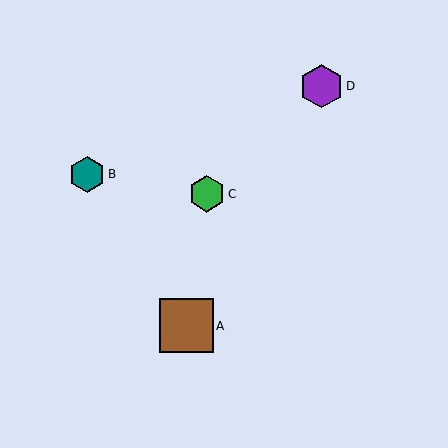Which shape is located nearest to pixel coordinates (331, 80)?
The purple hexagon (labeled D) at (321, 86) is nearest to that location.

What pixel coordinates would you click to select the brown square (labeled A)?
Click at (186, 326) to select the brown square A.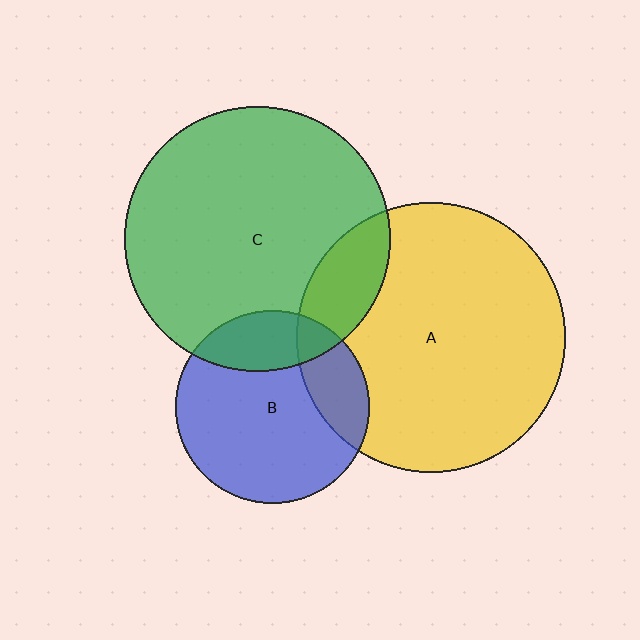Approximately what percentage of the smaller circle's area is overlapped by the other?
Approximately 20%.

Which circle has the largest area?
Circle A (yellow).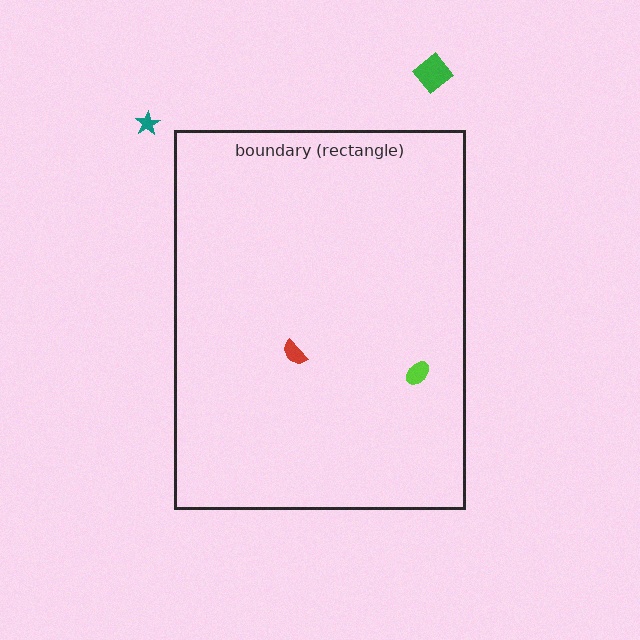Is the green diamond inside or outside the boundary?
Outside.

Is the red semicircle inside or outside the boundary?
Inside.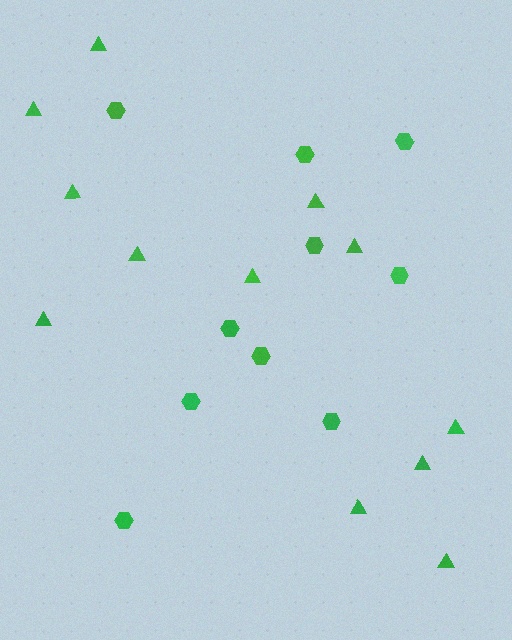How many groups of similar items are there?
There are 2 groups: one group of triangles (12) and one group of hexagons (10).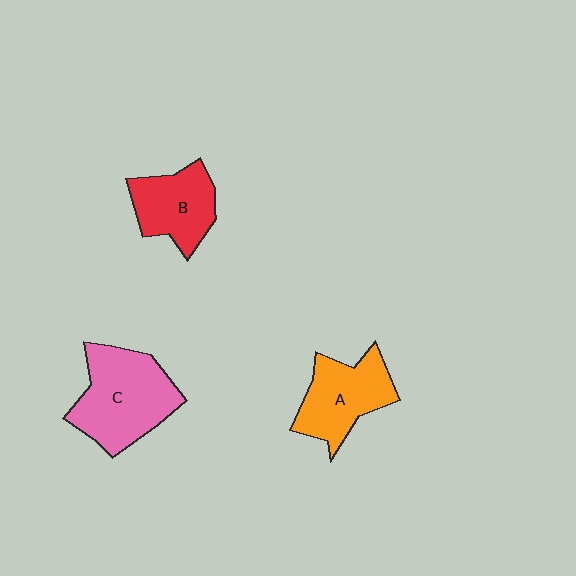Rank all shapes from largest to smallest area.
From largest to smallest: C (pink), A (orange), B (red).